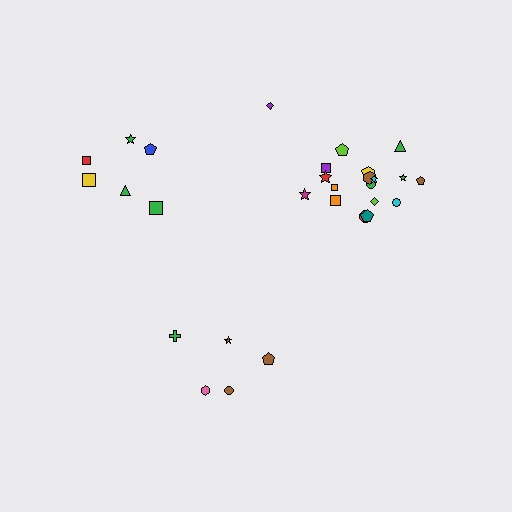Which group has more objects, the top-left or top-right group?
The top-right group.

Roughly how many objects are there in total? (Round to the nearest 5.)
Roughly 30 objects in total.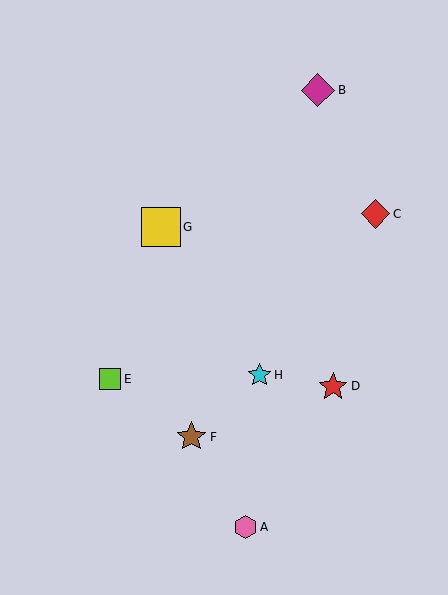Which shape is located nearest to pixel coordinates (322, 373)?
The red star (labeled D) at (333, 387) is nearest to that location.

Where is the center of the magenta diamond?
The center of the magenta diamond is at (318, 90).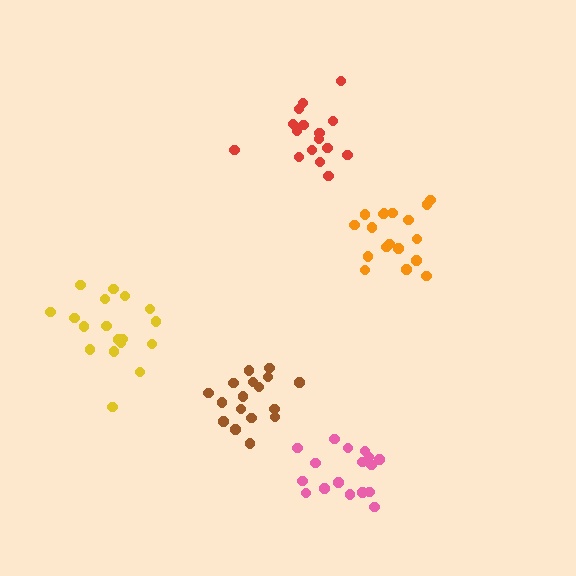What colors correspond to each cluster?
The clusters are colored: red, pink, brown, orange, yellow.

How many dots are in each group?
Group 1: 16 dots, Group 2: 17 dots, Group 3: 17 dots, Group 4: 18 dots, Group 5: 18 dots (86 total).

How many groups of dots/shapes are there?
There are 5 groups.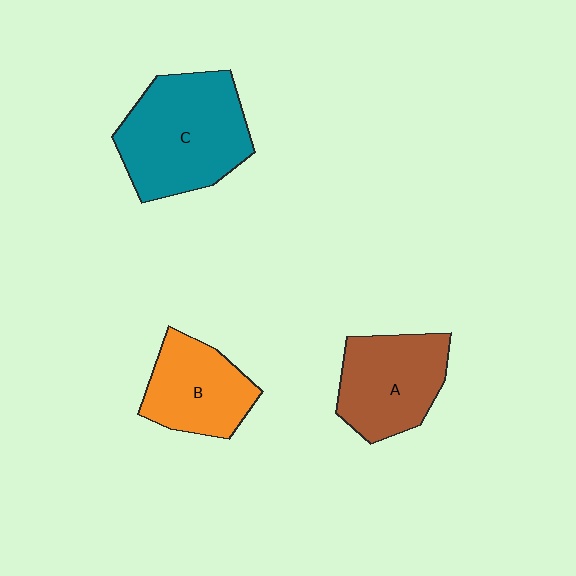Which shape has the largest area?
Shape C (teal).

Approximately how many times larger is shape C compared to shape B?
Approximately 1.5 times.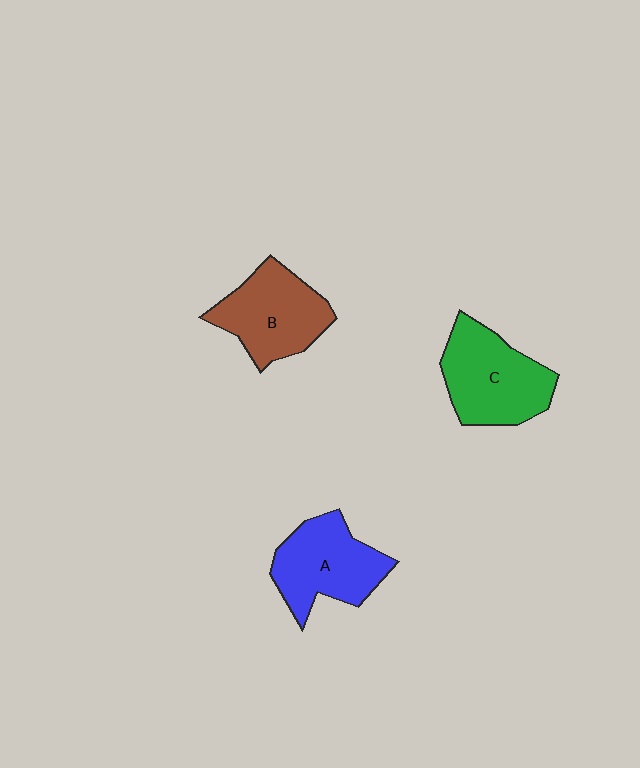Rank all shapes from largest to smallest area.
From largest to smallest: C (green), A (blue), B (brown).